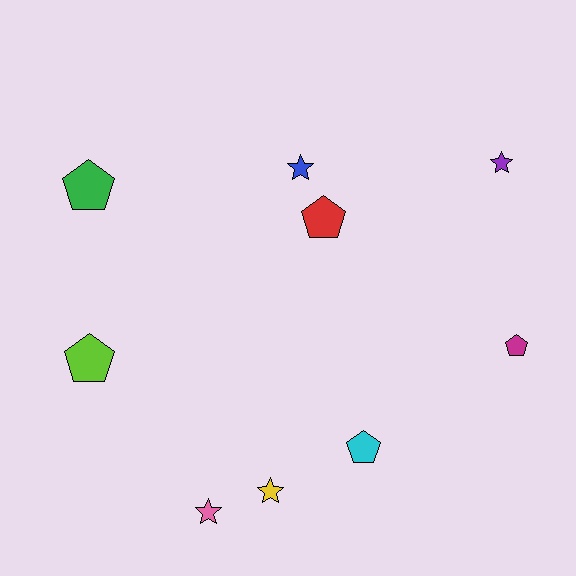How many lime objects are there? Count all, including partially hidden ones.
There is 1 lime object.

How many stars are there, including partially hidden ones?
There are 4 stars.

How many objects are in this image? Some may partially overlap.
There are 9 objects.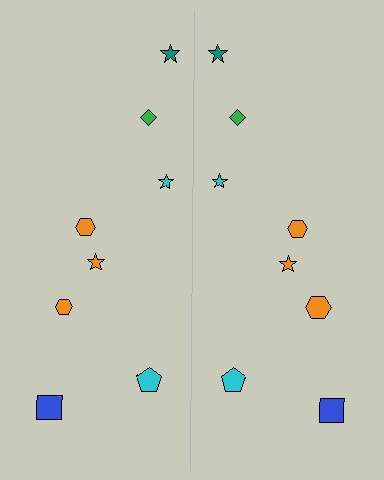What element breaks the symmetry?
The orange hexagon on the right side has a different size than its mirror counterpart.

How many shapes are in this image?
There are 16 shapes in this image.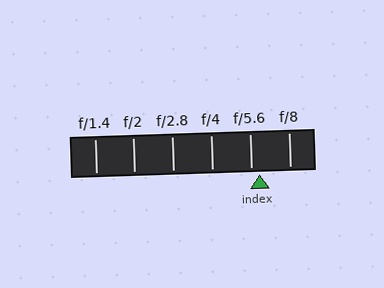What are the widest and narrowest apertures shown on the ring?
The widest aperture shown is f/1.4 and the narrowest is f/8.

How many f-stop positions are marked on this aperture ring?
There are 6 f-stop positions marked.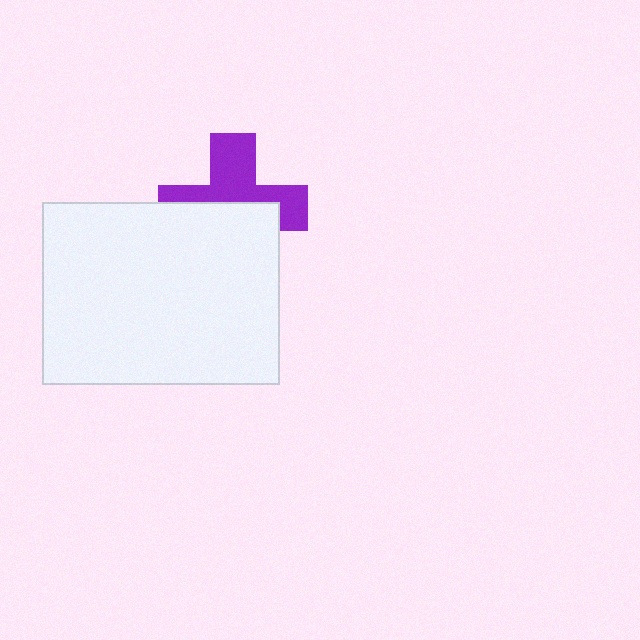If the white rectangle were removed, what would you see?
You would see the complete purple cross.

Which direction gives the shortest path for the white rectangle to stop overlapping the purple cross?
Moving down gives the shortest separation.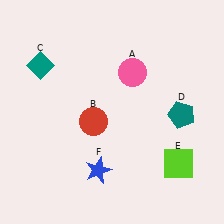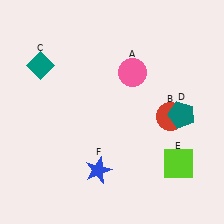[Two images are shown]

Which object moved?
The red circle (B) moved right.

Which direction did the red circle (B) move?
The red circle (B) moved right.